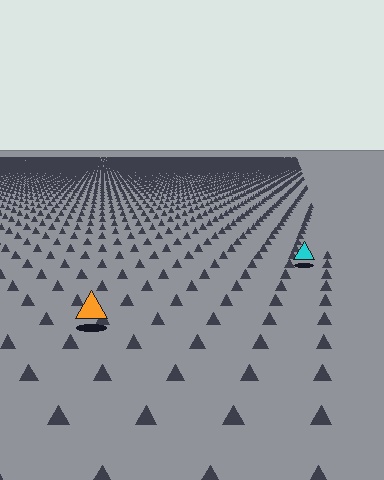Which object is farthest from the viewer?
The cyan triangle is farthest from the viewer. It appears smaller and the ground texture around it is denser.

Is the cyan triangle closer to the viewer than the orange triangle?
No. The orange triangle is closer — you can tell from the texture gradient: the ground texture is coarser near it.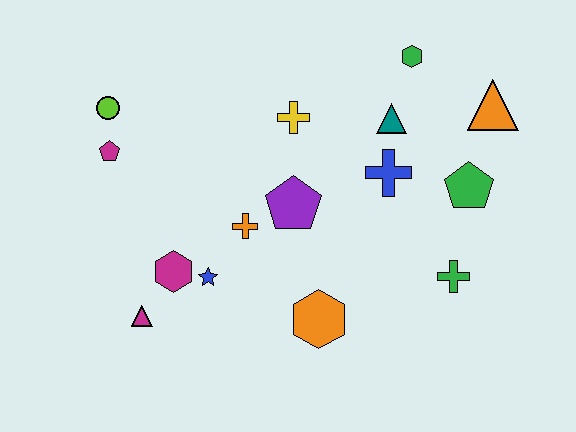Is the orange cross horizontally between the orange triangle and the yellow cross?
No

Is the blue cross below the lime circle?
Yes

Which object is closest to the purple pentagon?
The orange cross is closest to the purple pentagon.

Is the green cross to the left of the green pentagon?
Yes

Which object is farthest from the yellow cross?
The magenta triangle is farthest from the yellow cross.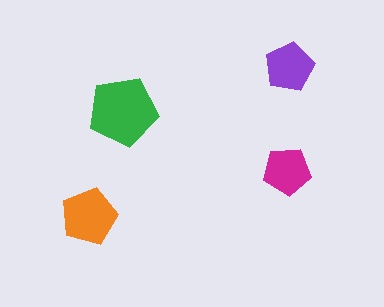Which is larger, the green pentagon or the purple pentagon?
The green one.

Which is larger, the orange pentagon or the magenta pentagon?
The orange one.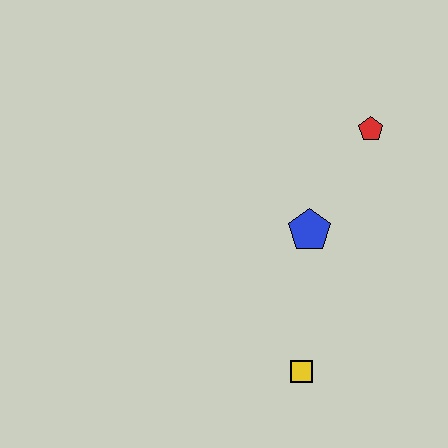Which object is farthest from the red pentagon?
The yellow square is farthest from the red pentagon.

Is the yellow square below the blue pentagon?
Yes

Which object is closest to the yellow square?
The blue pentagon is closest to the yellow square.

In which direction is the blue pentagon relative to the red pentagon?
The blue pentagon is below the red pentagon.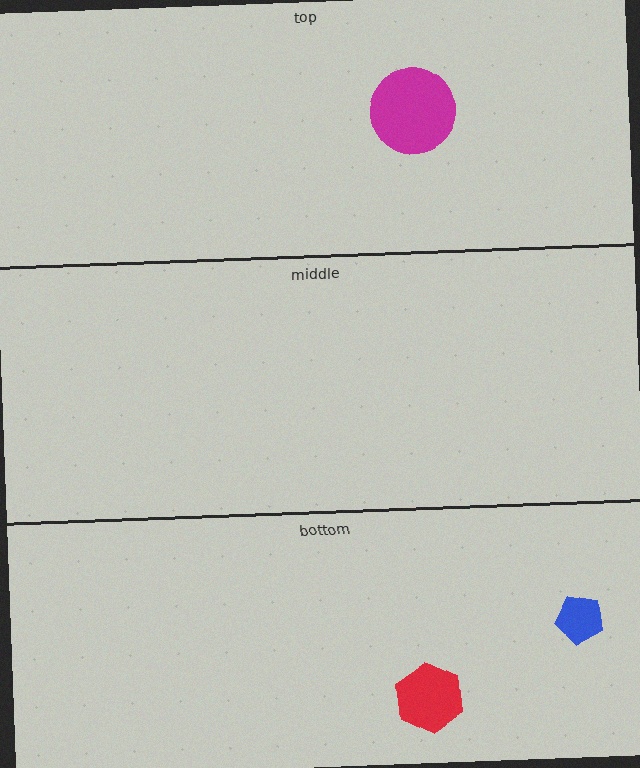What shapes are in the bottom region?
The red hexagon, the blue pentagon.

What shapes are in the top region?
The magenta circle.